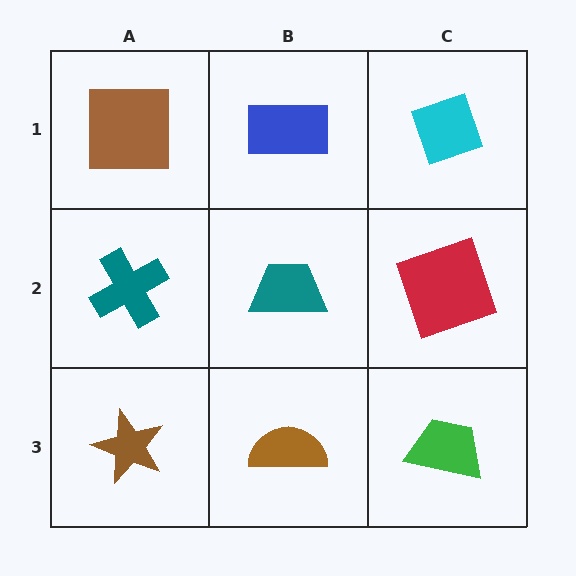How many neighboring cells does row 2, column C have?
3.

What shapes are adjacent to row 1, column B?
A teal trapezoid (row 2, column B), a brown square (row 1, column A), a cyan diamond (row 1, column C).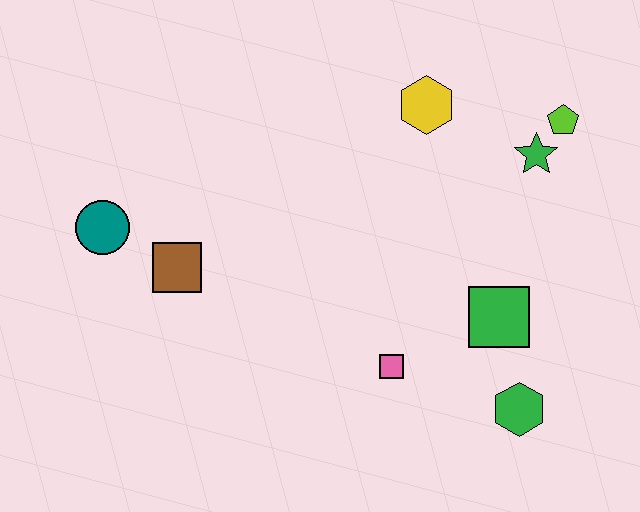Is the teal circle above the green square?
Yes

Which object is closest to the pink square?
The green square is closest to the pink square.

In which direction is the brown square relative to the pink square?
The brown square is to the left of the pink square.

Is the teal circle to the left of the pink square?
Yes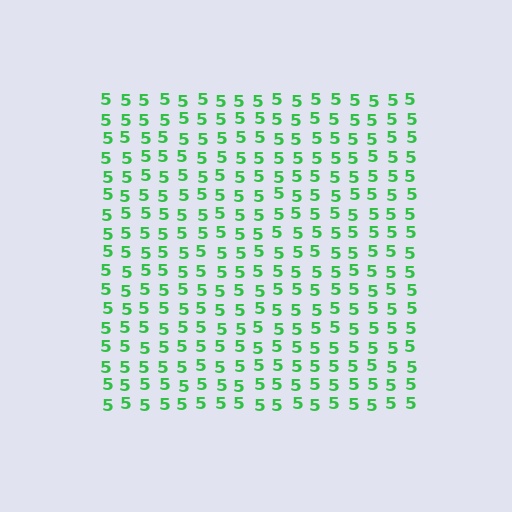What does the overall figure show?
The overall figure shows a square.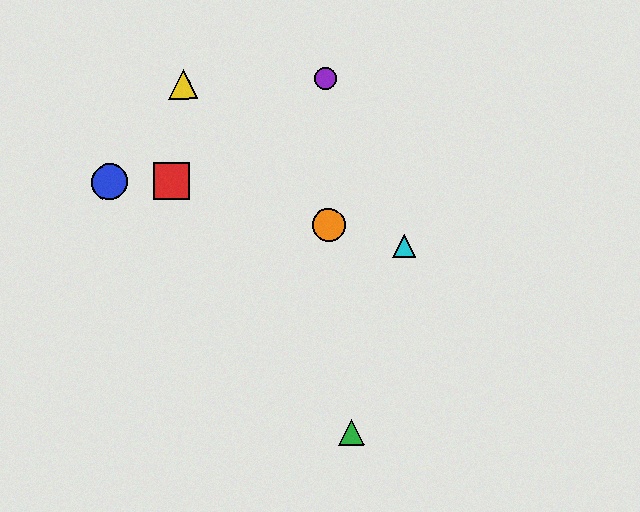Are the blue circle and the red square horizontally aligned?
Yes, both are at y≈182.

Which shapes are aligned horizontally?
The red square, the blue circle are aligned horizontally.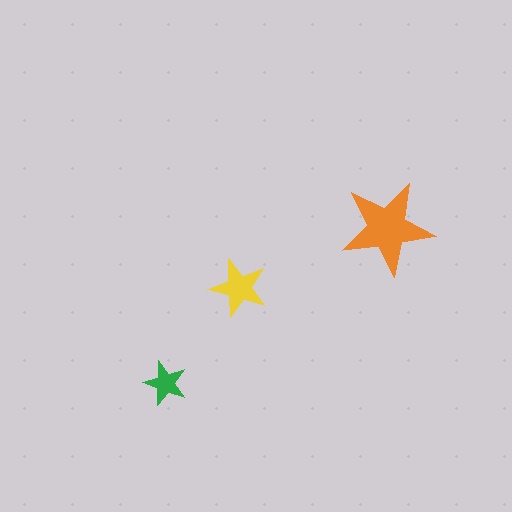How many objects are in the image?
There are 3 objects in the image.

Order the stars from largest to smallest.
the orange one, the yellow one, the green one.